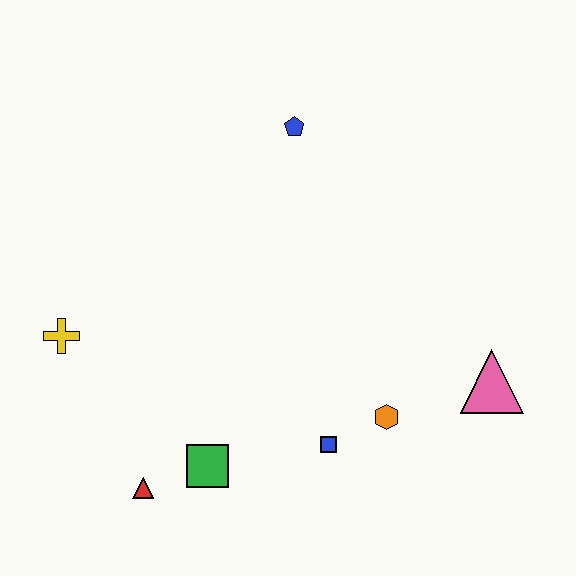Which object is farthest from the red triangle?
The blue pentagon is farthest from the red triangle.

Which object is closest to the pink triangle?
The orange hexagon is closest to the pink triangle.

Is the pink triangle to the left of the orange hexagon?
No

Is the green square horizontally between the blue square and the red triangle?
Yes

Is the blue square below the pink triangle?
Yes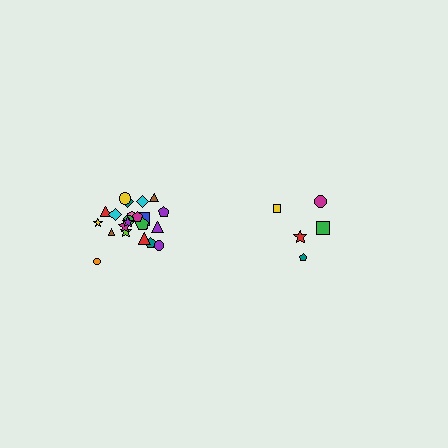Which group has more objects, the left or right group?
The left group.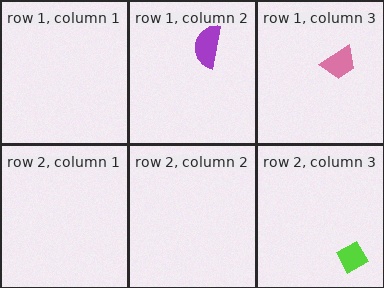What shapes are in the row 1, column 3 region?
The pink trapezoid.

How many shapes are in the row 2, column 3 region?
1.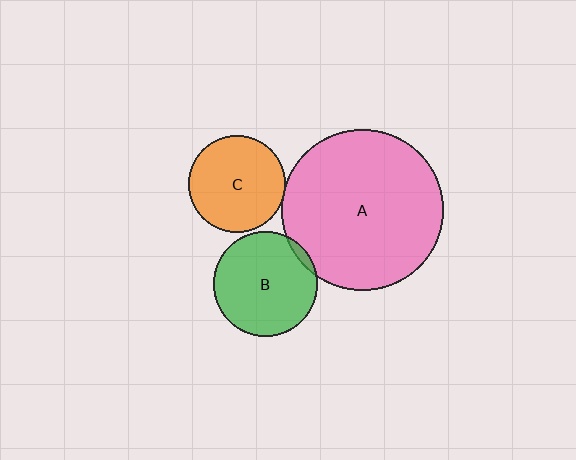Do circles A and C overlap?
Yes.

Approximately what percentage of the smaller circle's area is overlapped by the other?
Approximately 5%.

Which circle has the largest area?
Circle A (pink).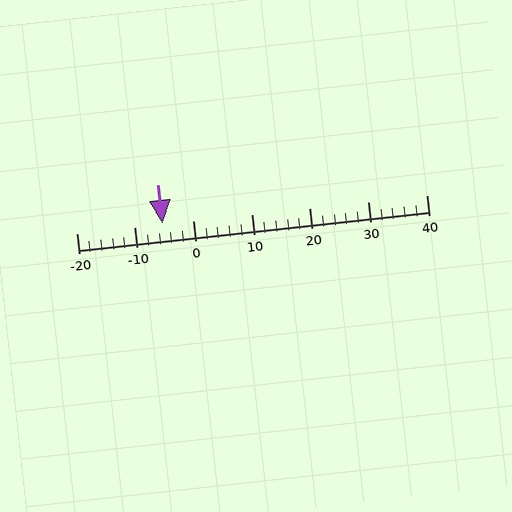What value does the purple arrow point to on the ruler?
The purple arrow points to approximately -5.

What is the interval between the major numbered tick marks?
The major tick marks are spaced 10 units apart.